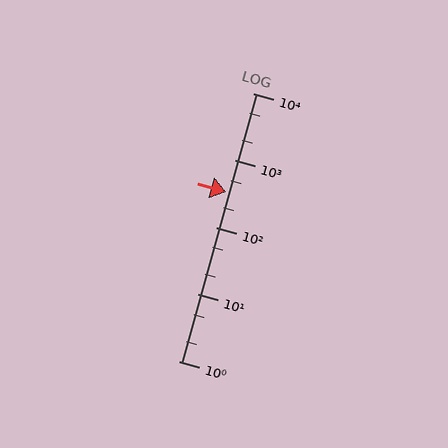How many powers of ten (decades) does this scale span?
The scale spans 4 decades, from 1 to 10000.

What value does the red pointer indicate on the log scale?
The pointer indicates approximately 330.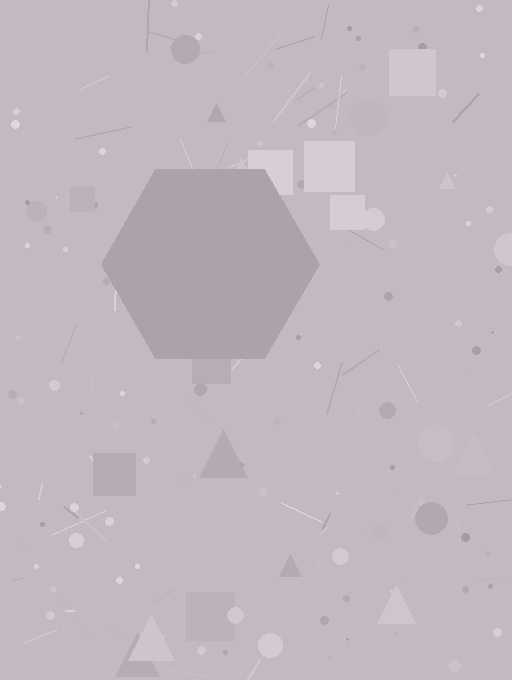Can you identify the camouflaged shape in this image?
The camouflaged shape is a hexagon.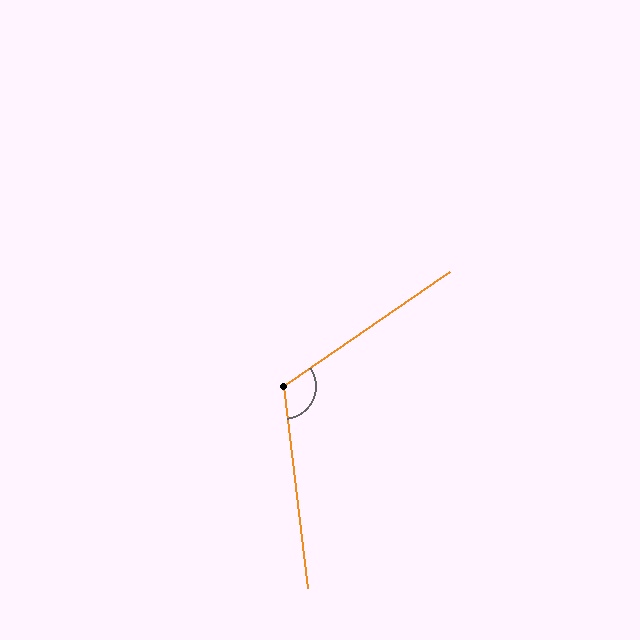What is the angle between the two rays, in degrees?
Approximately 118 degrees.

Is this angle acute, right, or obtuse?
It is obtuse.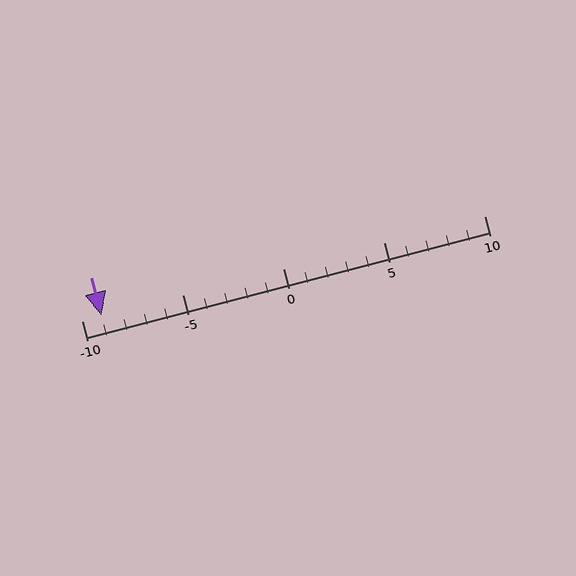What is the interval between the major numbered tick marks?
The major tick marks are spaced 5 units apart.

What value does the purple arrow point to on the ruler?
The purple arrow points to approximately -9.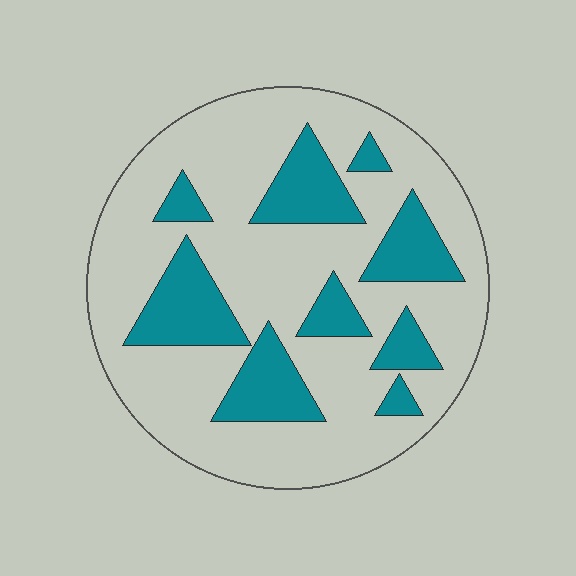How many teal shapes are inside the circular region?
9.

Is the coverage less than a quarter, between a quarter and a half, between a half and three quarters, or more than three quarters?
Between a quarter and a half.